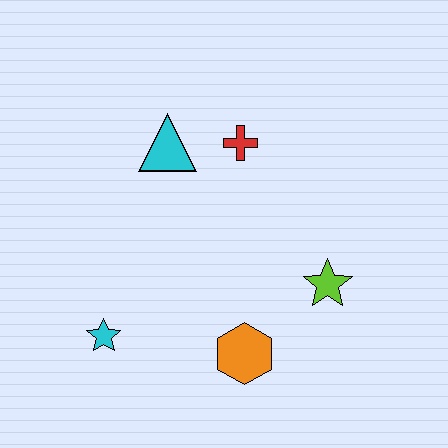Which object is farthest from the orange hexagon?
The cyan triangle is farthest from the orange hexagon.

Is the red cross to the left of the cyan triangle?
No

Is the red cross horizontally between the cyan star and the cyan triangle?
No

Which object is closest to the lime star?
The orange hexagon is closest to the lime star.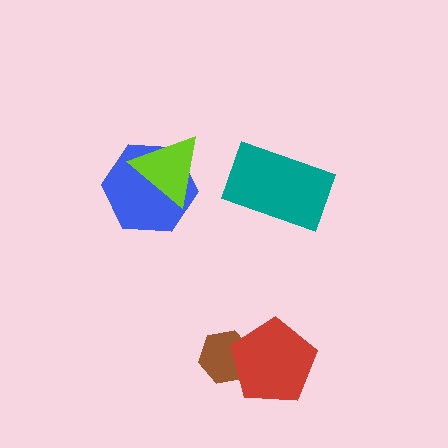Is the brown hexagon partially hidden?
Yes, it is partially covered by another shape.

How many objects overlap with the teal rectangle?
0 objects overlap with the teal rectangle.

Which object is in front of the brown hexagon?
The red pentagon is in front of the brown hexagon.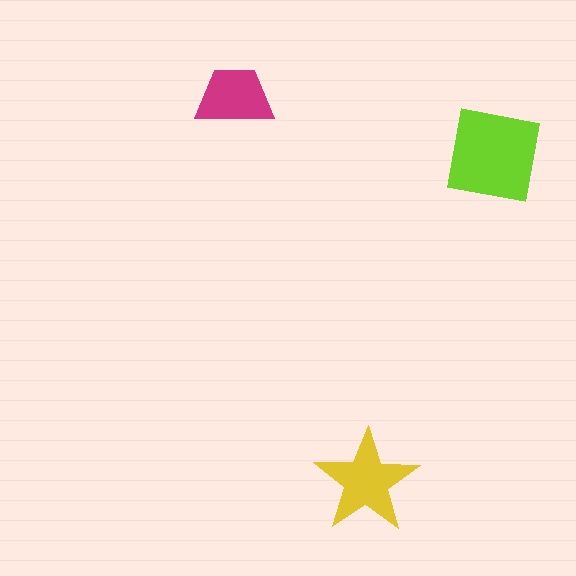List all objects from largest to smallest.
The lime square, the yellow star, the magenta trapezoid.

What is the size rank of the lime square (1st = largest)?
1st.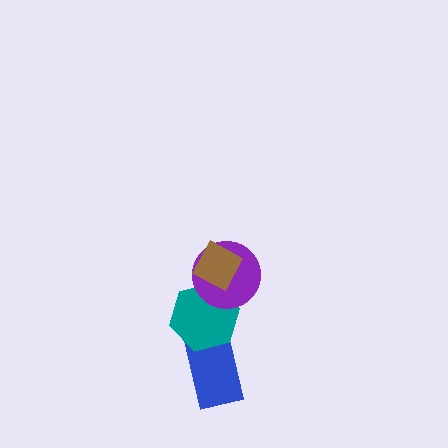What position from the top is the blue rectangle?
The blue rectangle is 4th from the top.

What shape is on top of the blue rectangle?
The teal hexagon is on top of the blue rectangle.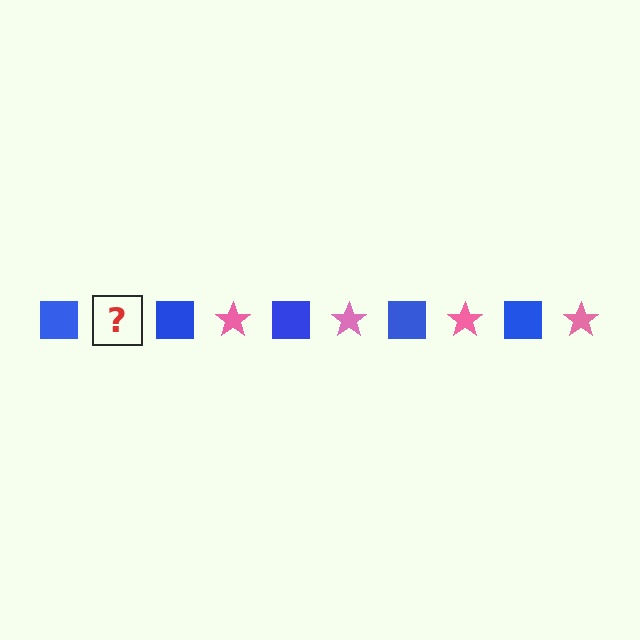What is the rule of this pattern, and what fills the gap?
The rule is that the pattern alternates between blue square and pink star. The gap should be filled with a pink star.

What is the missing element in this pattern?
The missing element is a pink star.